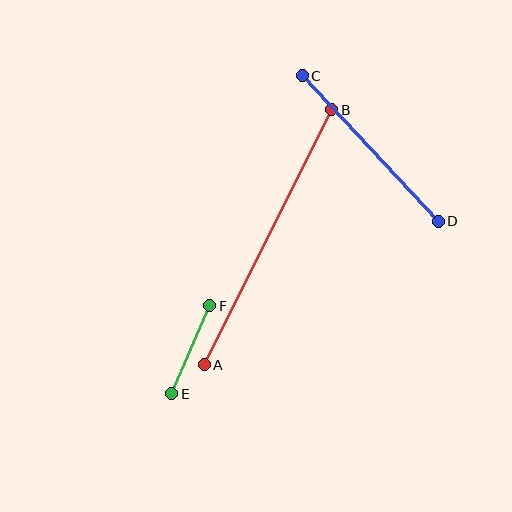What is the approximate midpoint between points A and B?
The midpoint is at approximately (268, 237) pixels.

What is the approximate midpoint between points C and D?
The midpoint is at approximately (370, 149) pixels.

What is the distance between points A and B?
The distance is approximately 285 pixels.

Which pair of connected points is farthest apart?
Points A and B are farthest apart.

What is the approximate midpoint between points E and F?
The midpoint is at approximately (191, 350) pixels.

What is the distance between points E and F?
The distance is approximately 96 pixels.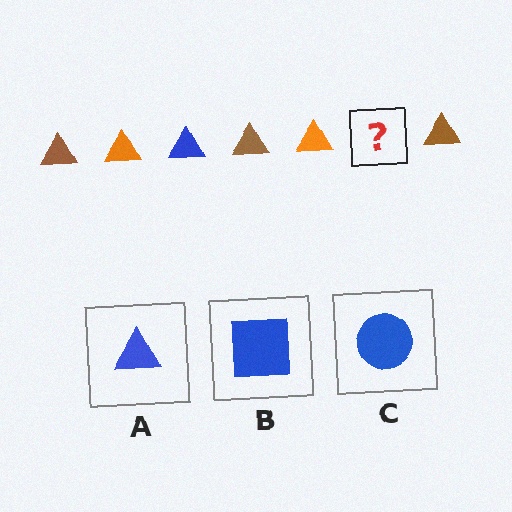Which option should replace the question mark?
Option A.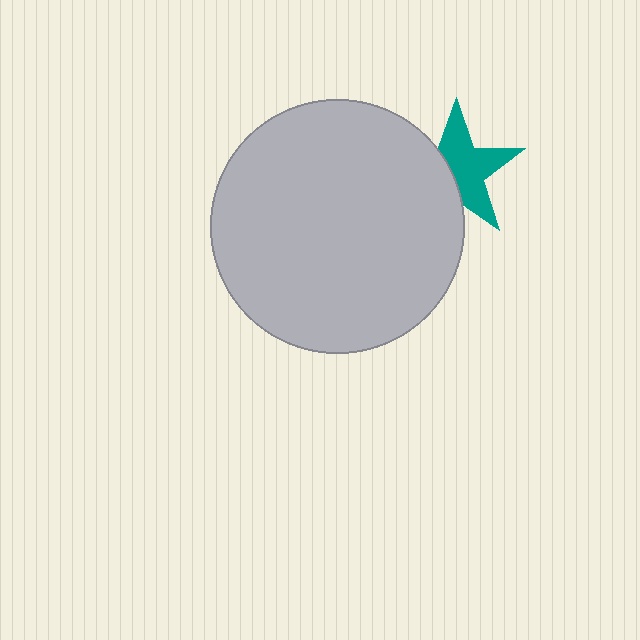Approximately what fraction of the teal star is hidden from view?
Roughly 40% of the teal star is hidden behind the light gray circle.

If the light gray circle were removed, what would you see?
You would see the complete teal star.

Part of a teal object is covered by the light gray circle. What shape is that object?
It is a star.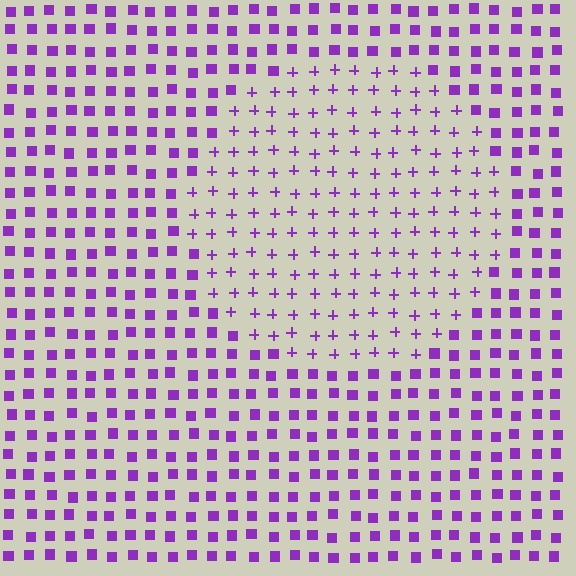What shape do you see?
I see a circle.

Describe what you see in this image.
The image is filled with small purple elements arranged in a uniform grid. A circle-shaped region contains plus signs, while the surrounding area contains squares. The boundary is defined purely by the change in element shape.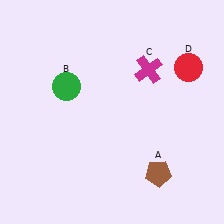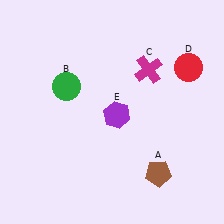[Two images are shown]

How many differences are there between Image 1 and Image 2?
There is 1 difference between the two images.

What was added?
A purple hexagon (E) was added in Image 2.